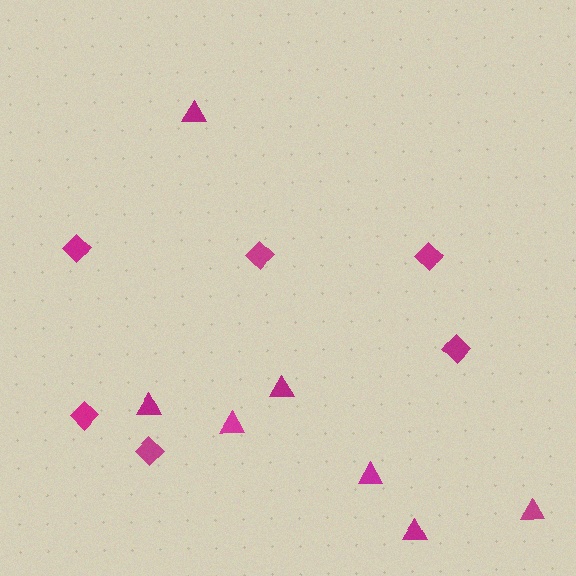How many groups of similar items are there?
There are 2 groups: one group of diamonds (6) and one group of triangles (7).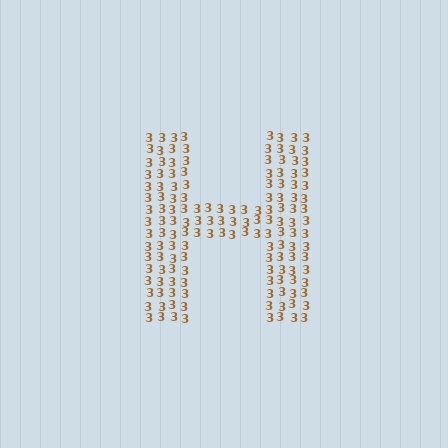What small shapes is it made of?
It is made of small digit 3's.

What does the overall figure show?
The overall figure shows the letter H.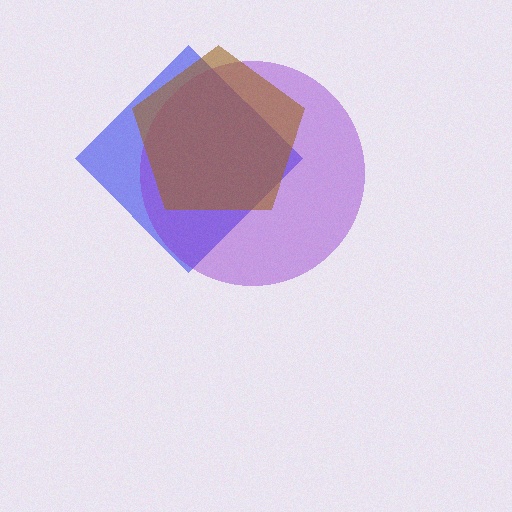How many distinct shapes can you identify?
There are 3 distinct shapes: a blue diamond, a purple circle, a brown pentagon.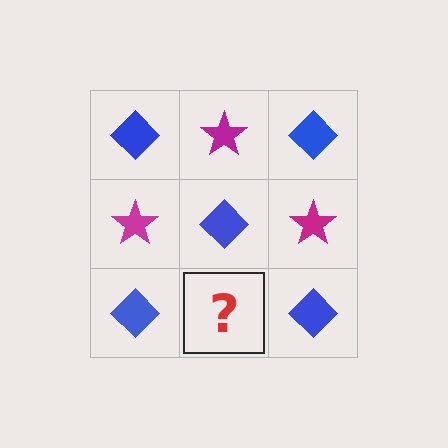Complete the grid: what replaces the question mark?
The question mark should be replaced with a magenta star.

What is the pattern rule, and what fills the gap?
The rule is that it alternates blue diamond and magenta star in a checkerboard pattern. The gap should be filled with a magenta star.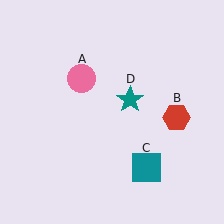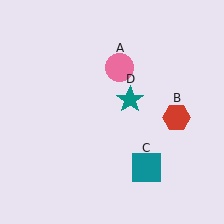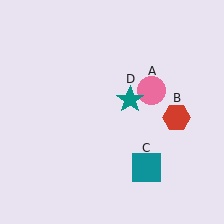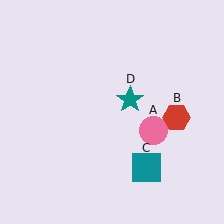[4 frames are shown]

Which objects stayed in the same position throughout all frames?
Red hexagon (object B) and teal square (object C) and teal star (object D) remained stationary.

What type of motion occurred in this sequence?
The pink circle (object A) rotated clockwise around the center of the scene.